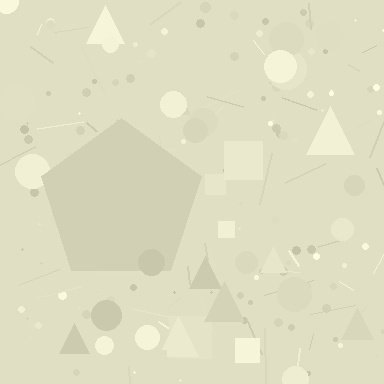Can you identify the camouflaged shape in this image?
The camouflaged shape is a pentagon.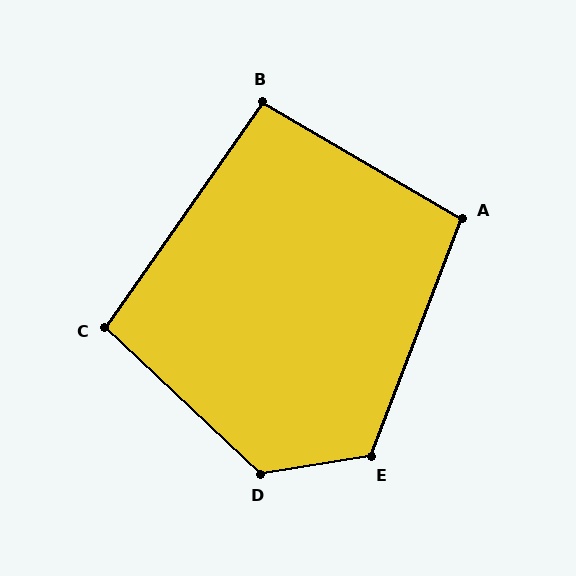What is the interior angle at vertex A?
Approximately 99 degrees (obtuse).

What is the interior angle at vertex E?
Approximately 120 degrees (obtuse).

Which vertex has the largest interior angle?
D, at approximately 128 degrees.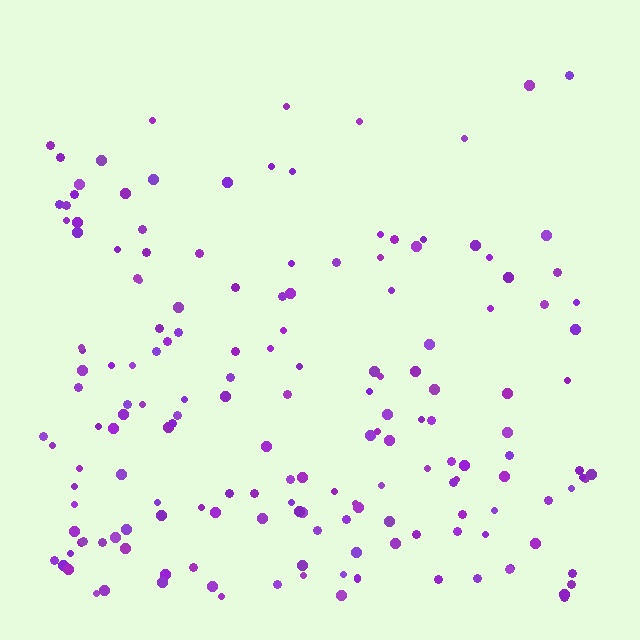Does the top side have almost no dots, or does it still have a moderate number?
Still a moderate number, just noticeably fewer than the bottom.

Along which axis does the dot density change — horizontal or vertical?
Vertical.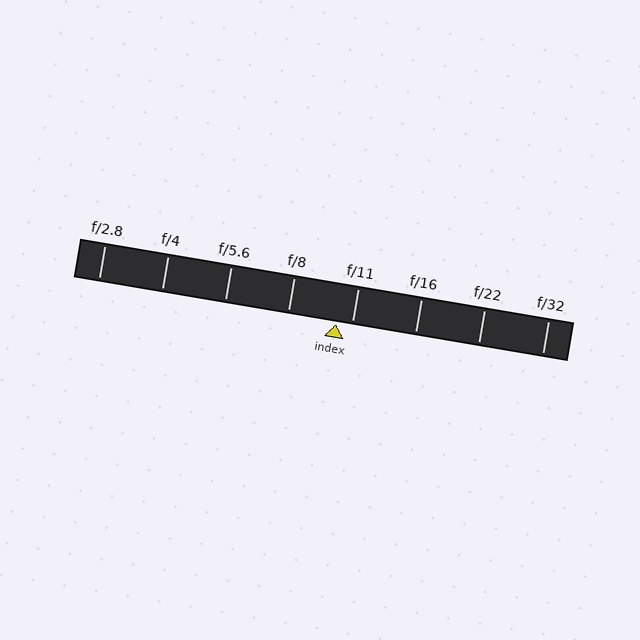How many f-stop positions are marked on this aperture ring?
There are 8 f-stop positions marked.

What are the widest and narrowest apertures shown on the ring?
The widest aperture shown is f/2.8 and the narrowest is f/32.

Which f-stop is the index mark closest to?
The index mark is closest to f/11.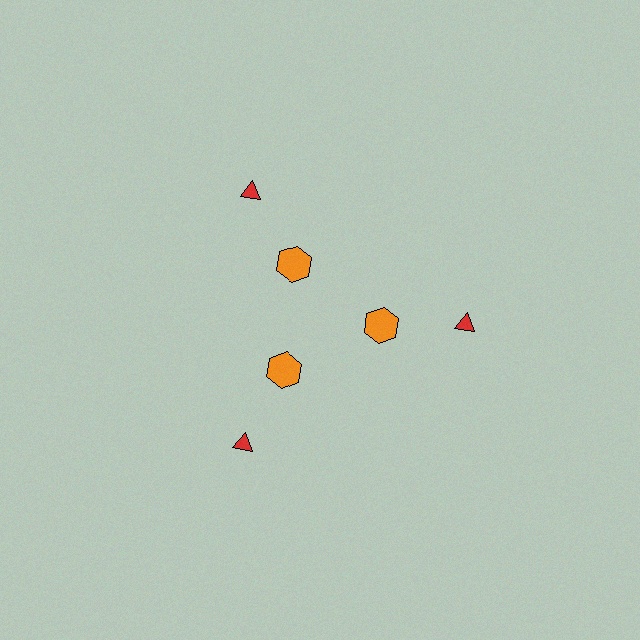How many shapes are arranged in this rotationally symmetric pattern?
There are 6 shapes, arranged in 3 groups of 2.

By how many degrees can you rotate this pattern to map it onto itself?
The pattern maps onto itself every 120 degrees of rotation.